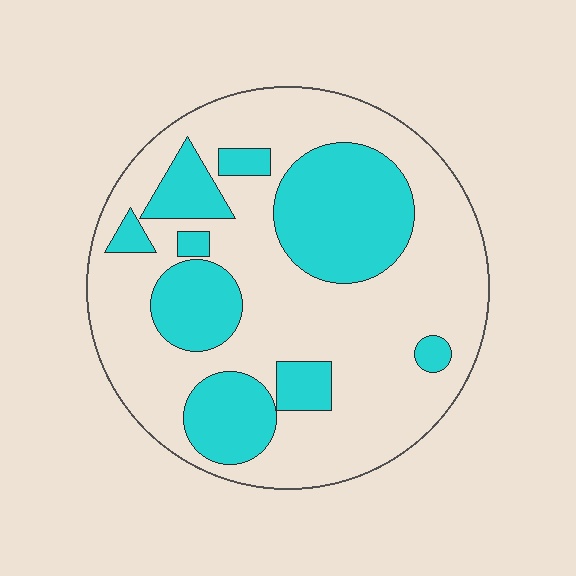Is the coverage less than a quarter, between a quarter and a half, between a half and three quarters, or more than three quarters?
Between a quarter and a half.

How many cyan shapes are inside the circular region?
9.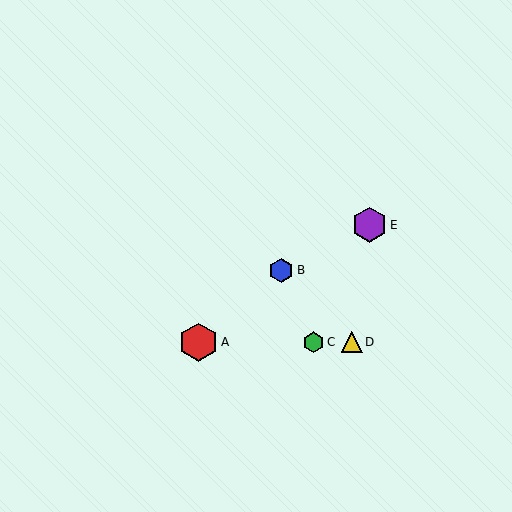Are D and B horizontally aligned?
No, D is at y≈342 and B is at y≈270.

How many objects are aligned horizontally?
3 objects (A, C, D) are aligned horizontally.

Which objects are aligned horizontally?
Objects A, C, D are aligned horizontally.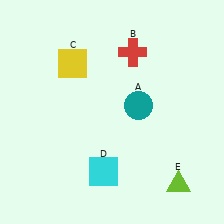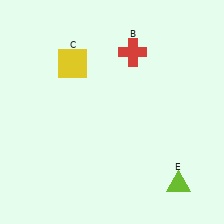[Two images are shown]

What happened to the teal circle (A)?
The teal circle (A) was removed in Image 2. It was in the top-right area of Image 1.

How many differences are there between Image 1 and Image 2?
There are 2 differences between the two images.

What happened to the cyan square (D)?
The cyan square (D) was removed in Image 2. It was in the bottom-left area of Image 1.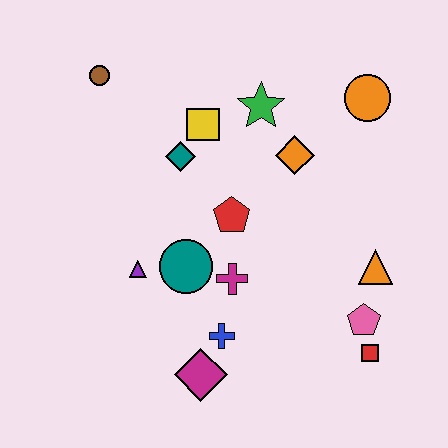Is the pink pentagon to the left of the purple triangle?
No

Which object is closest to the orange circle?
The orange diamond is closest to the orange circle.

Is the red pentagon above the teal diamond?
No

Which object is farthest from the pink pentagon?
The brown circle is farthest from the pink pentagon.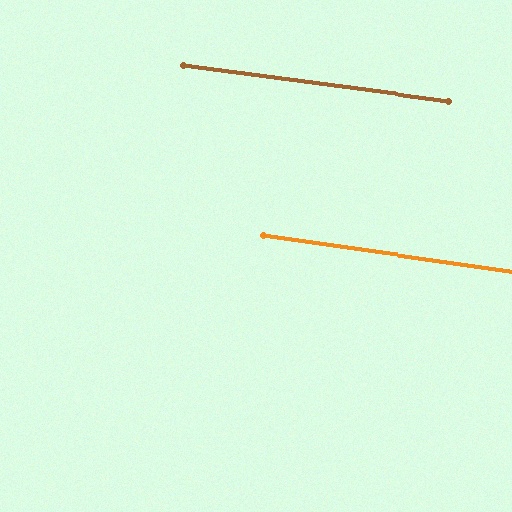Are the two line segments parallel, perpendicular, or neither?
Parallel — their directions differ by only 0.4°.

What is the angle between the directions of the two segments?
Approximately 0 degrees.